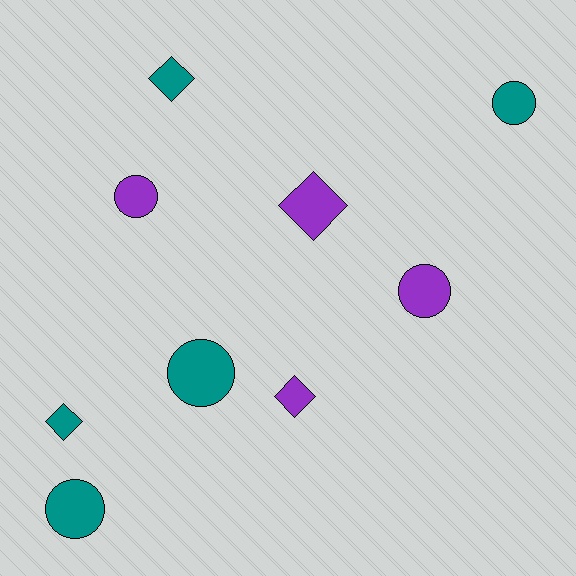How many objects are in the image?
There are 9 objects.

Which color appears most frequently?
Teal, with 5 objects.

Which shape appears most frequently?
Circle, with 5 objects.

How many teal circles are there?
There are 3 teal circles.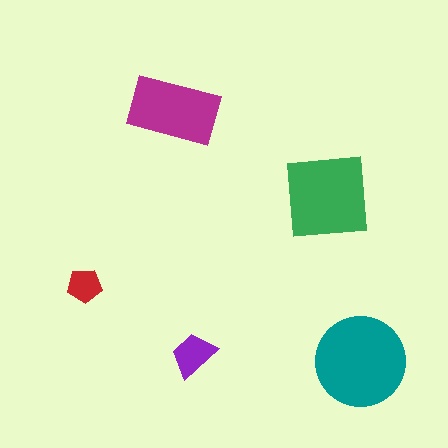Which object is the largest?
The teal circle.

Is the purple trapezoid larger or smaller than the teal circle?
Smaller.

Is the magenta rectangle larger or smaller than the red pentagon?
Larger.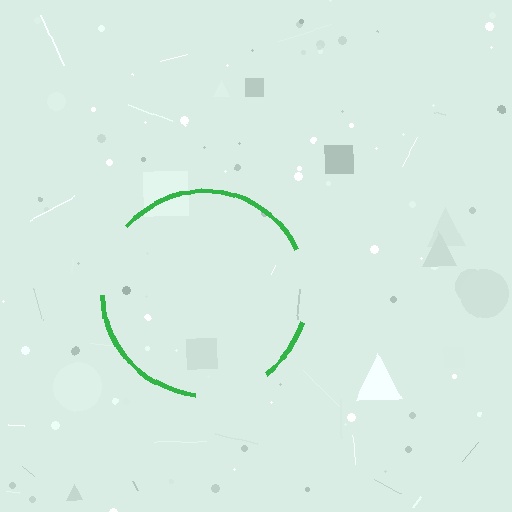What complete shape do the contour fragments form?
The contour fragments form a circle.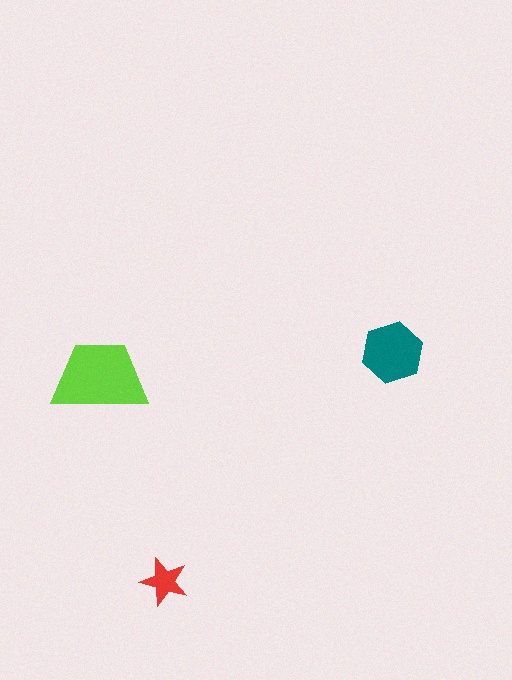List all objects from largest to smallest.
The lime trapezoid, the teal hexagon, the red star.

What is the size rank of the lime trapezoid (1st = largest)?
1st.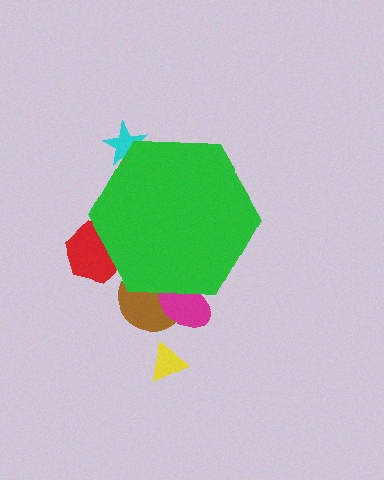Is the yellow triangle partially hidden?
No, the yellow triangle is fully visible.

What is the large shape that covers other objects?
A green hexagon.